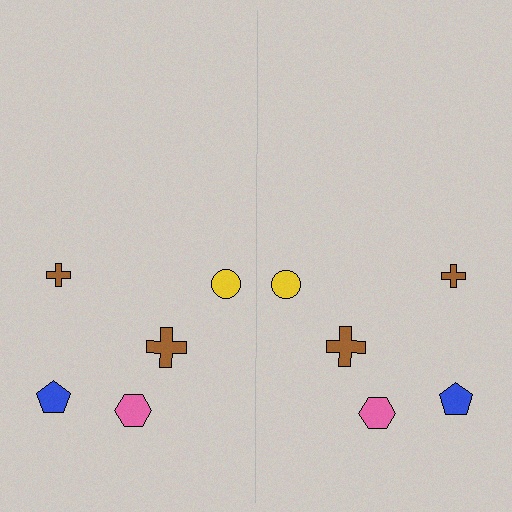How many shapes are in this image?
There are 10 shapes in this image.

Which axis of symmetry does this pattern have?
The pattern has a vertical axis of symmetry running through the center of the image.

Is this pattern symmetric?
Yes, this pattern has bilateral (reflection) symmetry.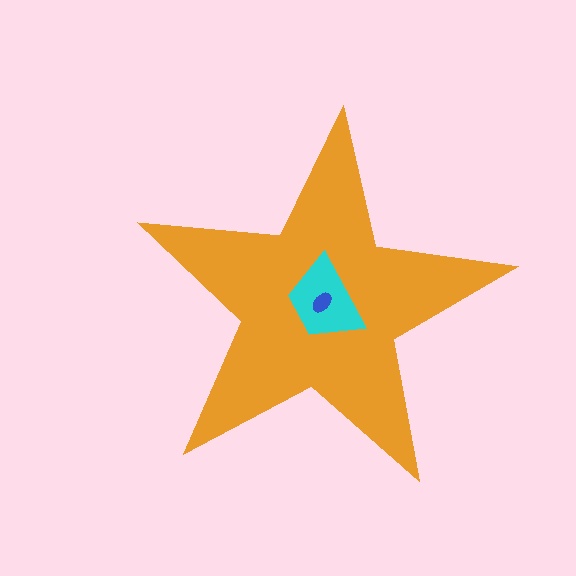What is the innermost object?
The blue ellipse.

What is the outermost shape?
The orange star.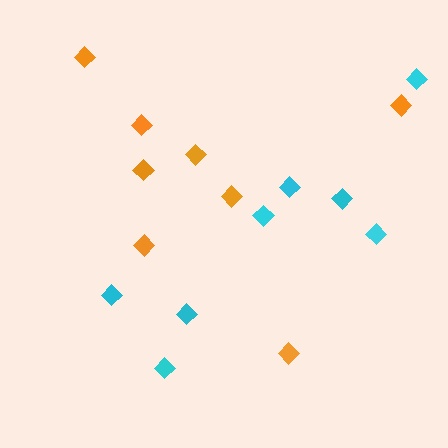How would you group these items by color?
There are 2 groups: one group of cyan diamonds (8) and one group of orange diamonds (8).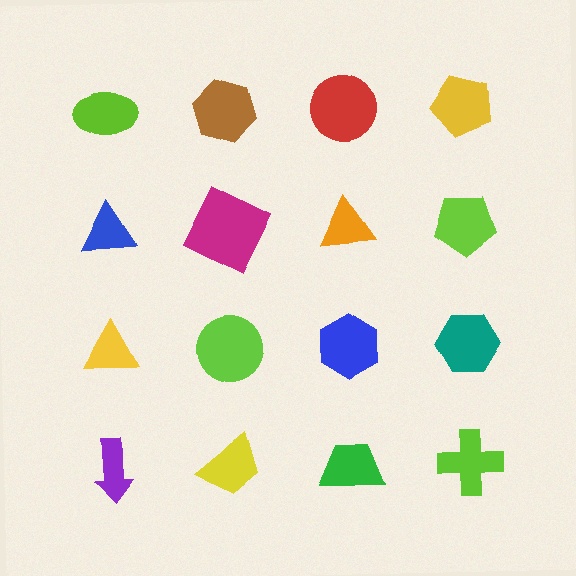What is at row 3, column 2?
A lime circle.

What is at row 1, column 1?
A lime ellipse.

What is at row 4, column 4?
A lime cross.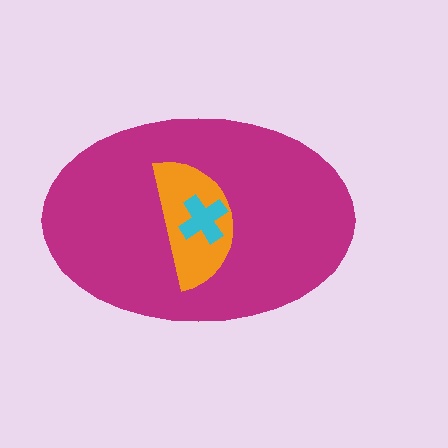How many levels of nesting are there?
3.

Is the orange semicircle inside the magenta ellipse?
Yes.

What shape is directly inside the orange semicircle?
The cyan cross.